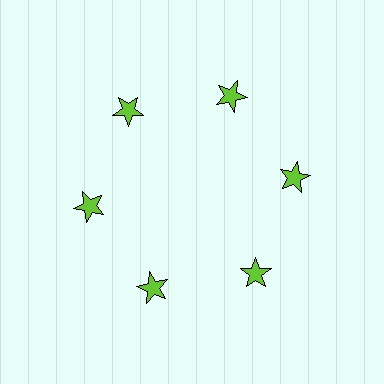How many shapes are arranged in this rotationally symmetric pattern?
There are 6 shapes, arranged in 6 groups of 1.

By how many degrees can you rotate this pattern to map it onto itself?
The pattern maps onto itself every 60 degrees of rotation.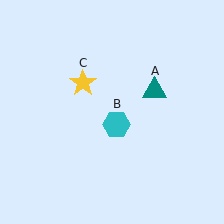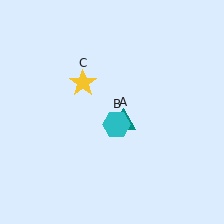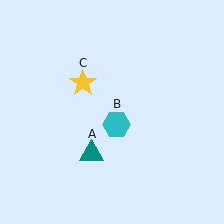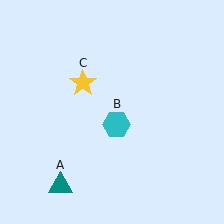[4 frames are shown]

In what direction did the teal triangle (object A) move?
The teal triangle (object A) moved down and to the left.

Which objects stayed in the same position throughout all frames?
Cyan hexagon (object B) and yellow star (object C) remained stationary.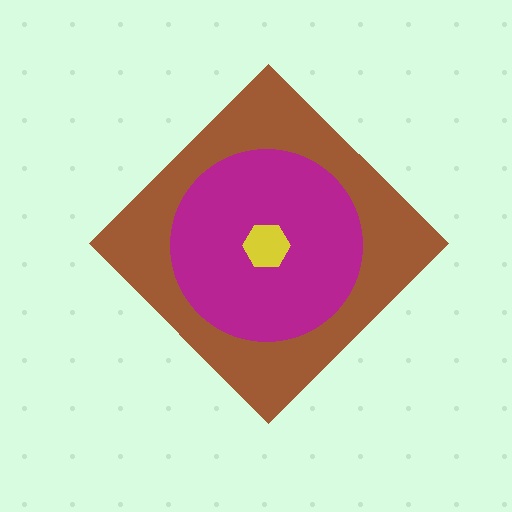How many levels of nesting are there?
3.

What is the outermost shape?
The brown diamond.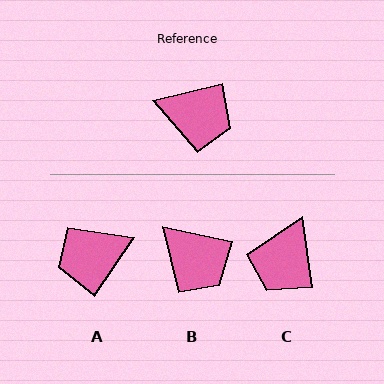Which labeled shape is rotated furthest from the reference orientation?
A, about 139 degrees away.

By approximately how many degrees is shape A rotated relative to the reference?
Approximately 139 degrees clockwise.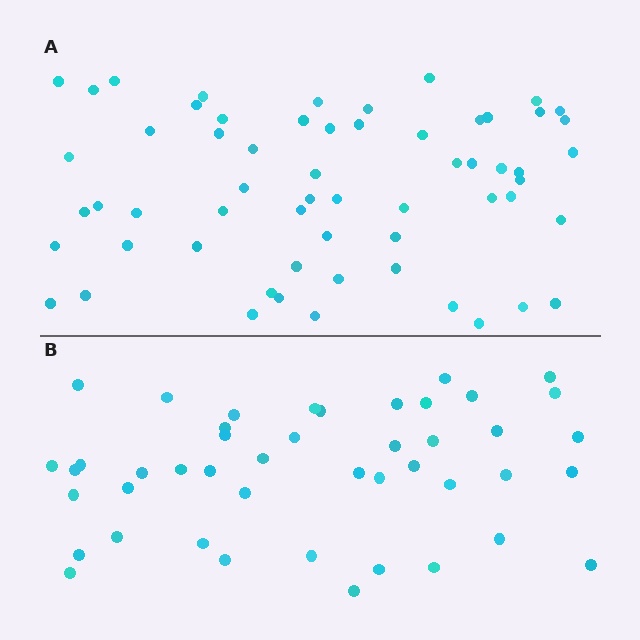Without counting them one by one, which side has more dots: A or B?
Region A (the top region) has more dots.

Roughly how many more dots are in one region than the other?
Region A has approximately 15 more dots than region B.